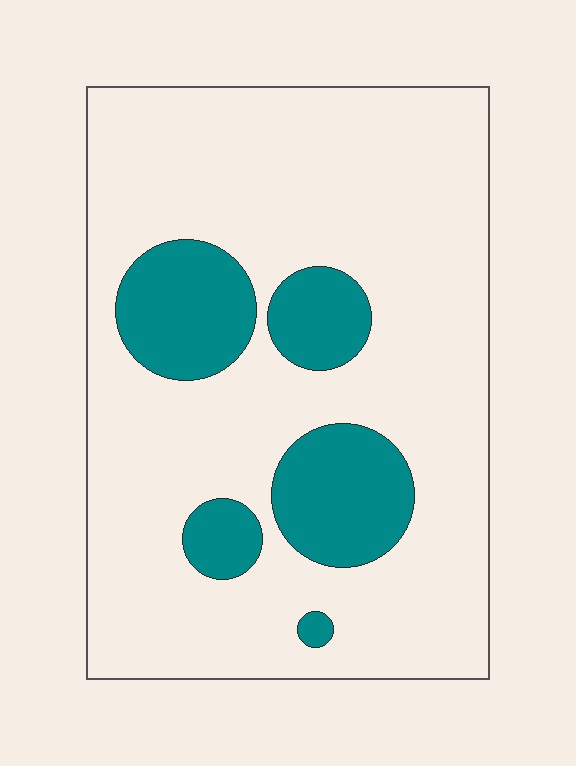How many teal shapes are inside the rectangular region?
5.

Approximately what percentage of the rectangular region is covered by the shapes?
Approximately 20%.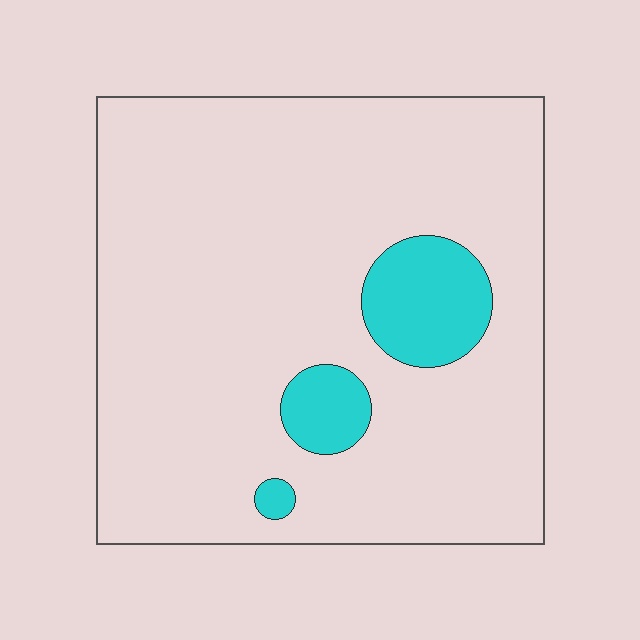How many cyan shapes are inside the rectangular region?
3.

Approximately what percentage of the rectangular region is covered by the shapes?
Approximately 10%.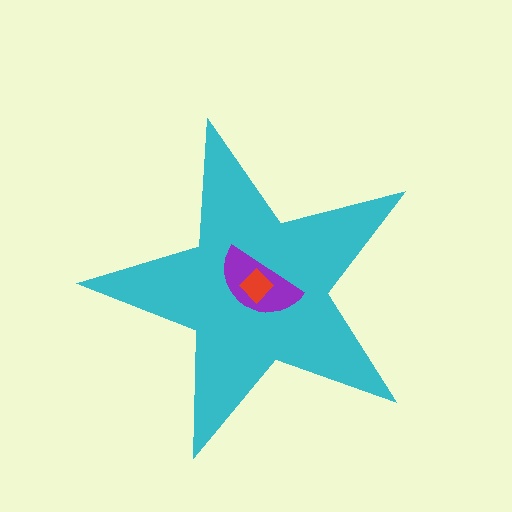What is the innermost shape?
The red diamond.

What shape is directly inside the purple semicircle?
The red diamond.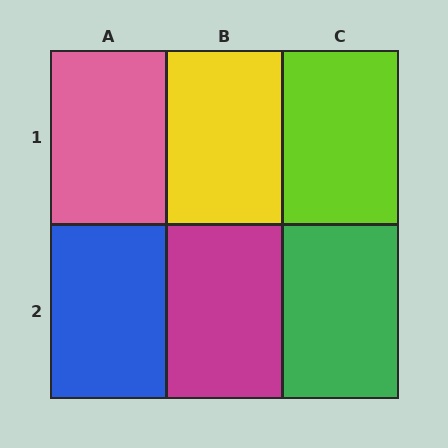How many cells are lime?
1 cell is lime.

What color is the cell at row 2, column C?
Green.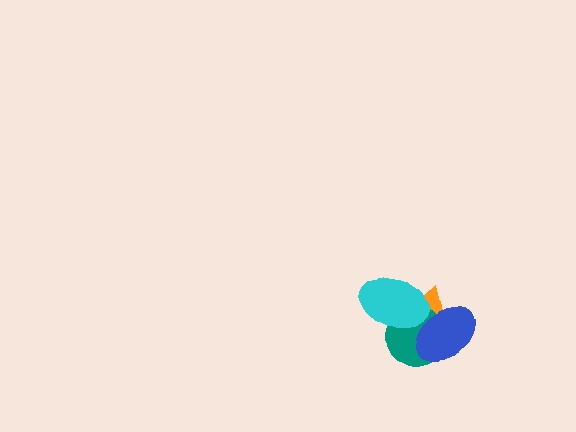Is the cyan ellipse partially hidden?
No, no other shape covers it.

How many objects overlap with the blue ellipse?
3 objects overlap with the blue ellipse.